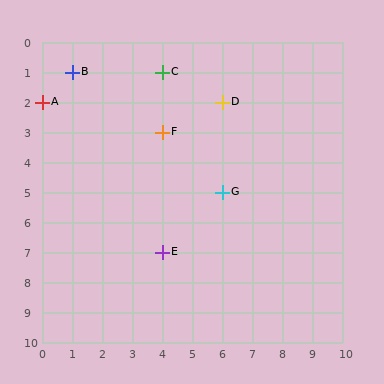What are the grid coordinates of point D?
Point D is at grid coordinates (6, 2).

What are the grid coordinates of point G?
Point G is at grid coordinates (6, 5).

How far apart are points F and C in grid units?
Points F and C are 2 rows apart.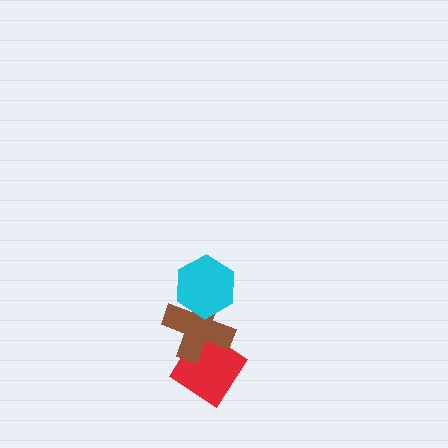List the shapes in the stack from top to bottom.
From top to bottom: the cyan hexagon, the brown cross, the red diamond.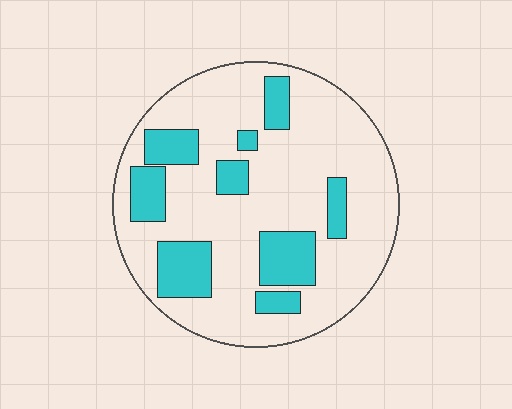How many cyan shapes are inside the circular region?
9.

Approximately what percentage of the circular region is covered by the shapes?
Approximately 25%.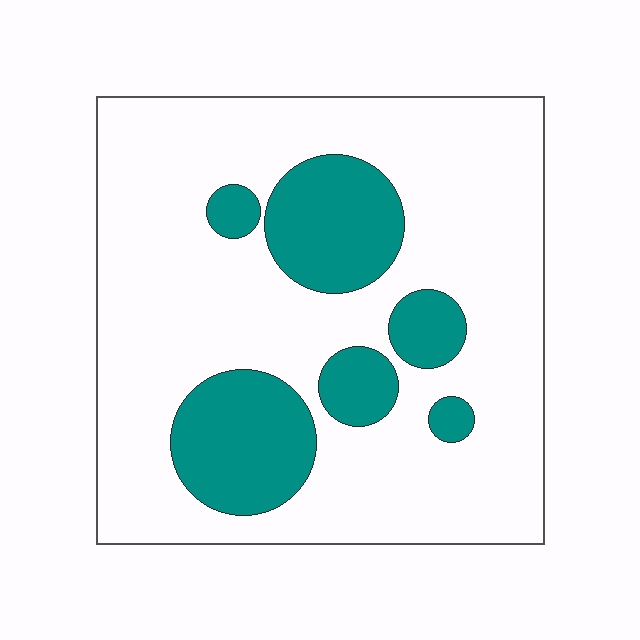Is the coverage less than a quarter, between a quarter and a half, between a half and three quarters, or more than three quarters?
Less than a quarter.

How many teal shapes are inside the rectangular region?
6.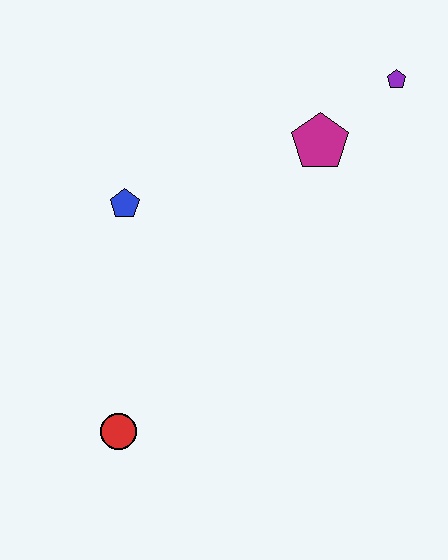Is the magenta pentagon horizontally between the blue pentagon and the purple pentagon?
Yes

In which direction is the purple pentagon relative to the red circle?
The purple pentagon is above the red circle.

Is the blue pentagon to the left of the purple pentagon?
Yes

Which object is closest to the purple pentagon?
The magenta pentagon is closest to the purple pentagon.